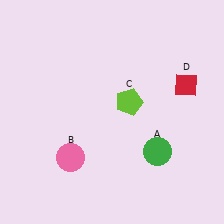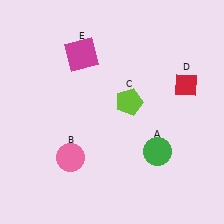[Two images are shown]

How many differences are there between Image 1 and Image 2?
There is 1 difference between the two images.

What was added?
A magenta square (E) was added in Image 2.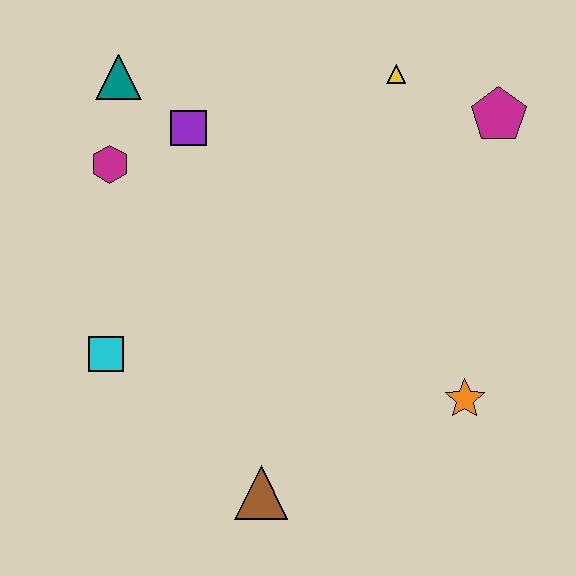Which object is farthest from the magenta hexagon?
The orange star is farthest from the magenta hexagon.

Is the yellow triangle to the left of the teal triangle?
No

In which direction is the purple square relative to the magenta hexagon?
The purple square is to the right of the magenta hexagon.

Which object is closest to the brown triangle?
The cyan square is closest to the brown triangle.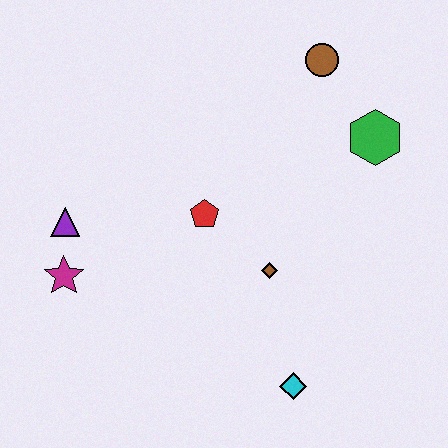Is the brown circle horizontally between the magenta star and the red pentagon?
No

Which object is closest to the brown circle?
The green hexagon is closest to the brown circle.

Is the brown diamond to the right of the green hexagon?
No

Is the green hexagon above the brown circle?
No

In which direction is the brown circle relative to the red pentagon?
The brown circle is above the red pentagon.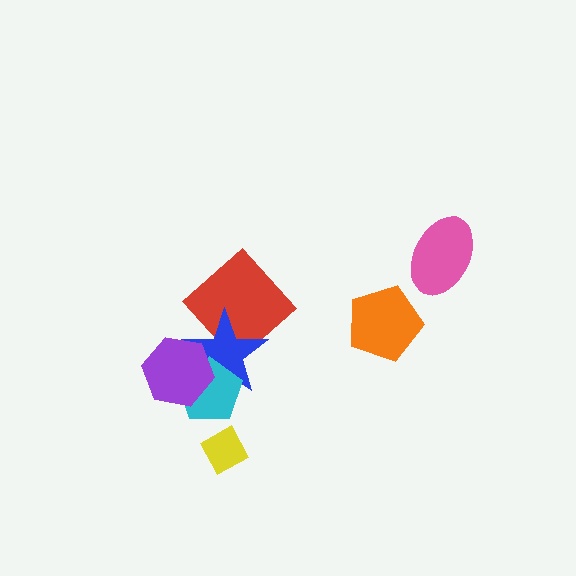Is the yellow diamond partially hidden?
No, no other shape covers it.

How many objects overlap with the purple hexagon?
2 objects overlap with the purple hexagon.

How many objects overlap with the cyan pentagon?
2 objects overlap with the cyan pentagon.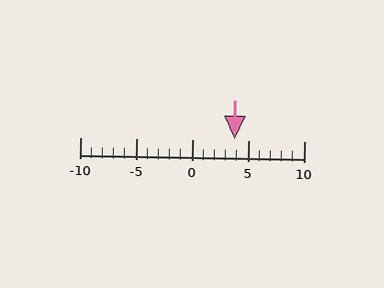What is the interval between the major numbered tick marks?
The major tick marks are spaced 5 units apart.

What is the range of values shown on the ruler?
The ruler shows values from -10 to 10.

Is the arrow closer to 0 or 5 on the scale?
The arrow is closer to 5.